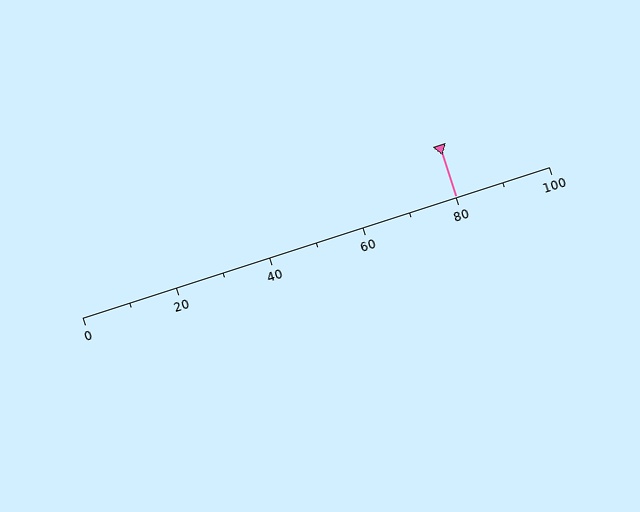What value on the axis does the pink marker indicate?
The marker indicates approximately 80.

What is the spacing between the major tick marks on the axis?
The major ticks are spaced 20 apart.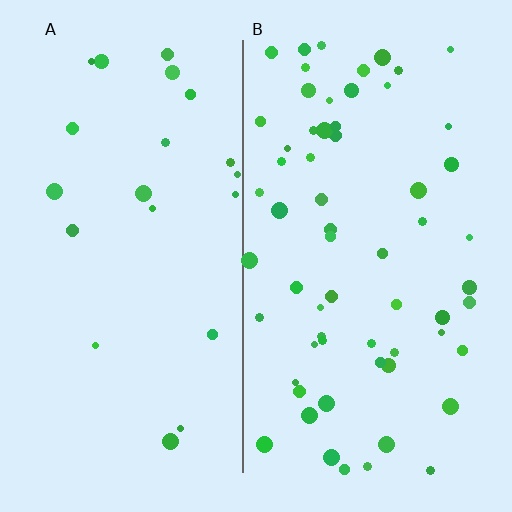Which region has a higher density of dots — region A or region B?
B (the right).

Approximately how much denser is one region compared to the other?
Approximately 2.9× — region B over region A.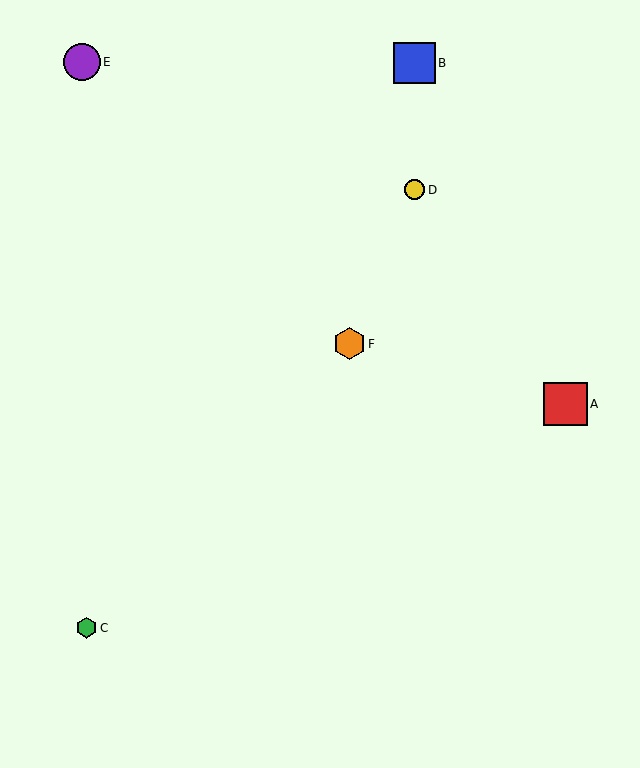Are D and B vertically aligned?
Yes, both are at x≈414.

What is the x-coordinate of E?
Object E is at x≈82.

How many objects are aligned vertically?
2 objects (B, D) are aligned vertically.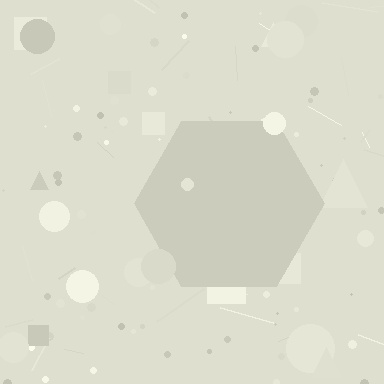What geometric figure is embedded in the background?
A hexagon is embedded in the background.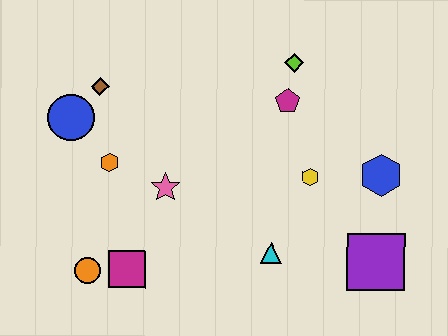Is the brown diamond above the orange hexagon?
Yes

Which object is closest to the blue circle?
The brown diamond is closest to the blue circle.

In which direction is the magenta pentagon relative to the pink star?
The magenta pentagon is to the right of the pink star.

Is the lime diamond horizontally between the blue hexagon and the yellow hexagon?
No